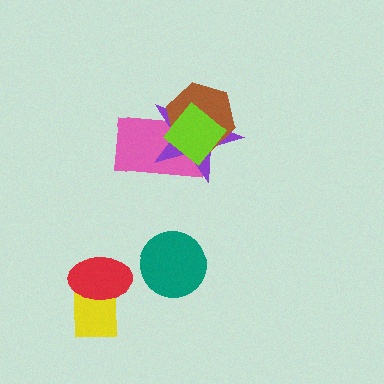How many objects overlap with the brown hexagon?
3 objects overlap with the brown hexagon.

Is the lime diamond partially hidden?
No, no other shape covers it.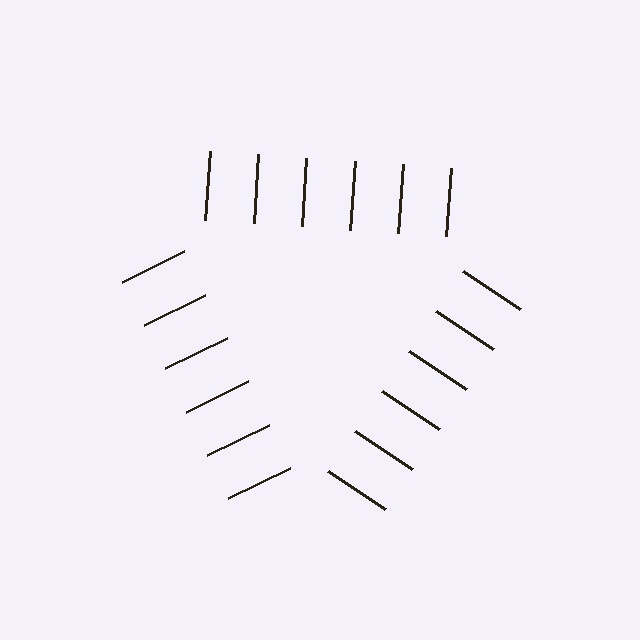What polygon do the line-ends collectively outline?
An illusory triangle — the line segments terminate on its edges but no continuous stroke is drawn.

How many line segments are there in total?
18 — 6 along each of the 3 edges.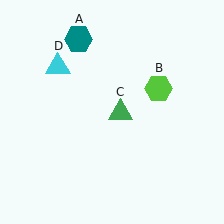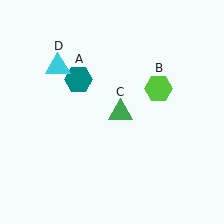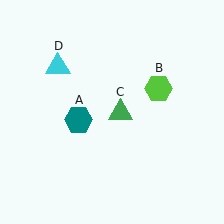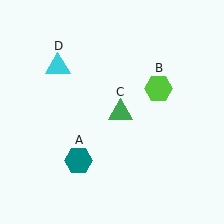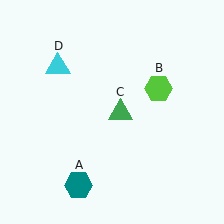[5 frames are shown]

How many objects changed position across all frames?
1 object changed position: teal hexagon (object A).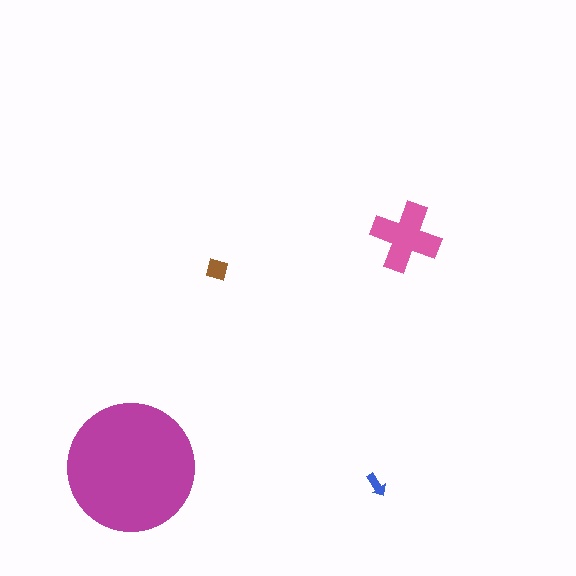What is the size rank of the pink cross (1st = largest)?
2nd.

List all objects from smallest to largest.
The blue arrow, the brown square, the pink cross, the magenta circle.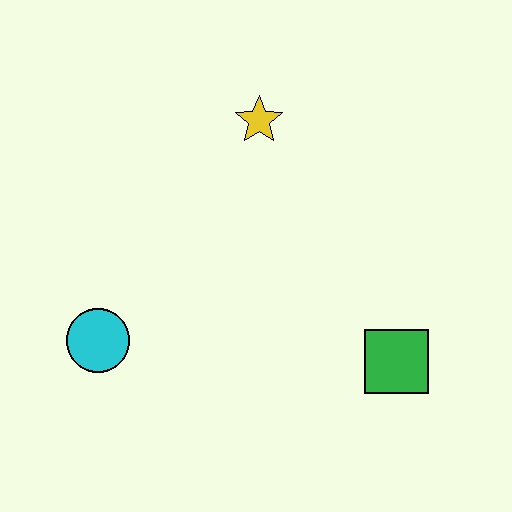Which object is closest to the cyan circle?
The yellow star is closest to the cyan circle.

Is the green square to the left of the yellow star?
No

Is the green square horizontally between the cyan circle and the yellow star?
No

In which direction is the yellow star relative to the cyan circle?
The yellow star is above the cyan circle.